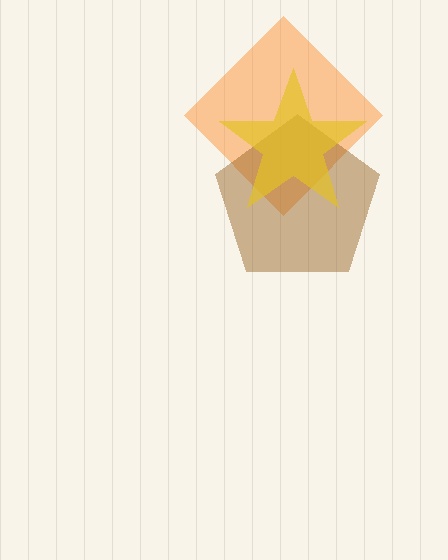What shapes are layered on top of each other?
The layered shapes are: an orange diamond, a brown pentagon, a yellow star.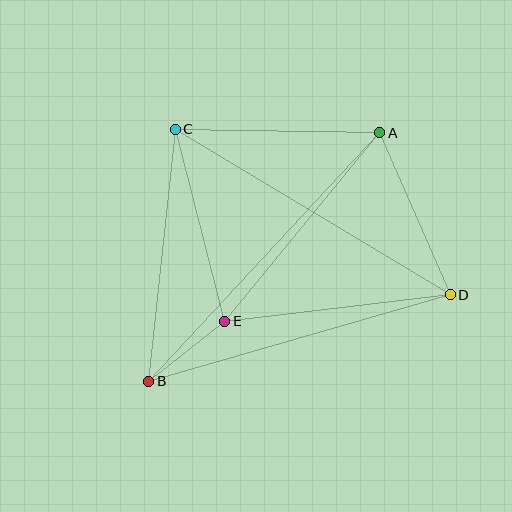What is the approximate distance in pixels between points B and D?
The distance between B and D is approximately 314 pixels.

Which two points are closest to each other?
Points B and E are closest to each other.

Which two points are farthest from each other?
Points A and B are farthest from each other.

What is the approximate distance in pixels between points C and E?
The distance between C and E is approximately 198 pixels.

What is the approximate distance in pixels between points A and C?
The distance between A and C is approximately 205 pixels.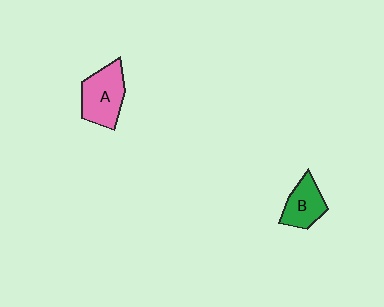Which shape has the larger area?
Shape A (pink).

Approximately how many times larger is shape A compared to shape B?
Approximately 1.4 times.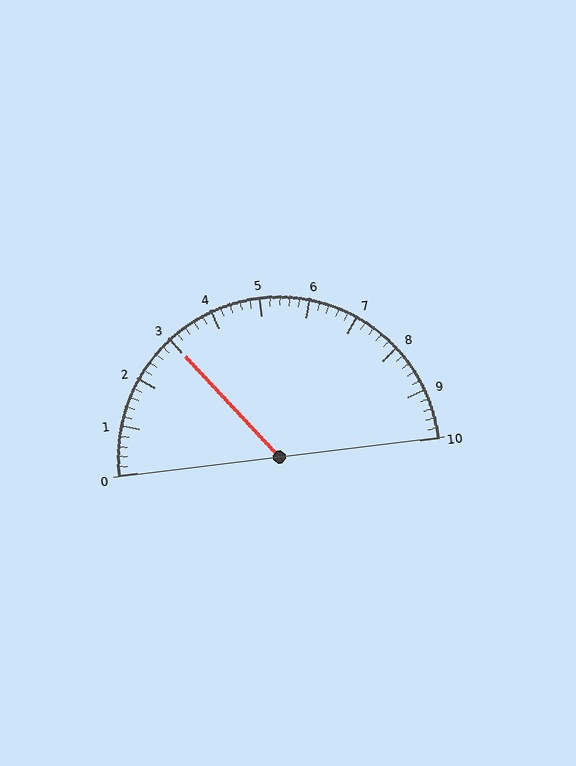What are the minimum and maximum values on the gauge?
The gauge ranges from 0 to 10.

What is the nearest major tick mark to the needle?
The nearest major tick mark is 3.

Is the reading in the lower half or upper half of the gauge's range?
The reading is in the lower half of the range (0 to 10).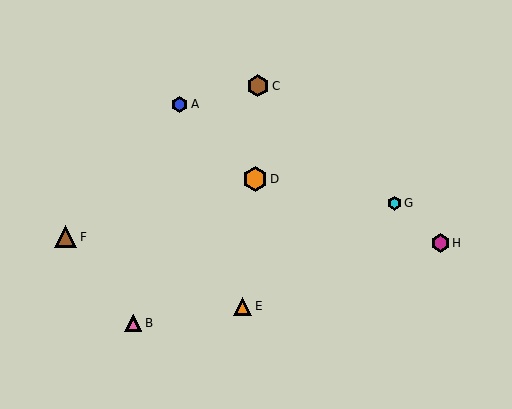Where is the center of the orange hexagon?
The center of the orange hexagon is at (255, 179).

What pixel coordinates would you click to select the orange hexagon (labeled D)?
Click at (255, 179) to select the orange hexagon D.